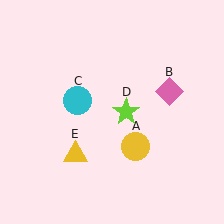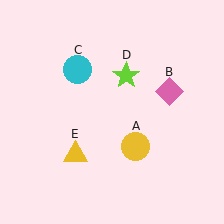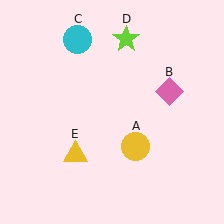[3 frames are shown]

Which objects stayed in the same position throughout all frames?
Yellow circle (object A) and pink diamond (object B) and yellow triangle (object E) remained stationary.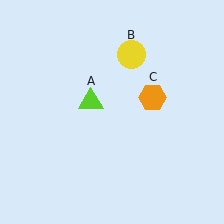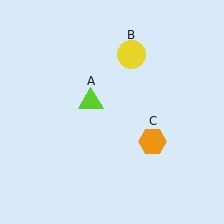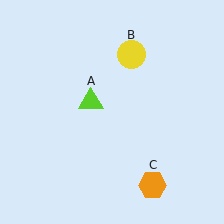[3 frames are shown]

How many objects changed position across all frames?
1 object changed position: orange hexagon (object C).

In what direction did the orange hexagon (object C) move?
The orange hexagon (object C) moved down.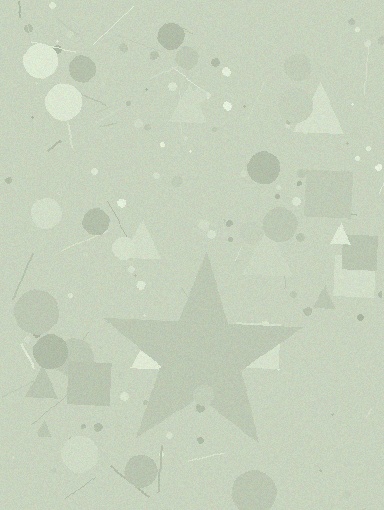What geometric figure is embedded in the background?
A star is embedded in the background.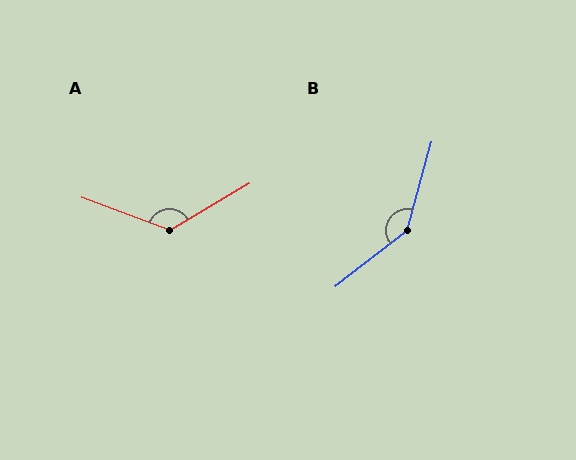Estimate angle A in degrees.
Approximately 129 degrees.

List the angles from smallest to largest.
A (129°), B (143°).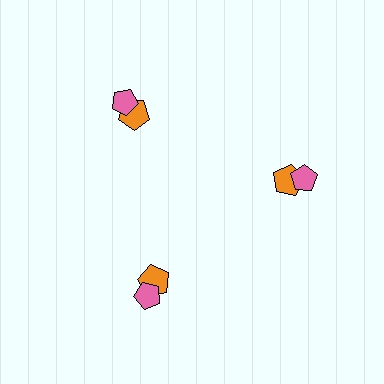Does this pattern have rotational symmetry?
Yes, this pattern has 3-fold rotational symmetry. It looks the same after rotating 120 degrees around the center.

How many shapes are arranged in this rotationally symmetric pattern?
There are 6 shapes, arranged in 3 groups of 2.